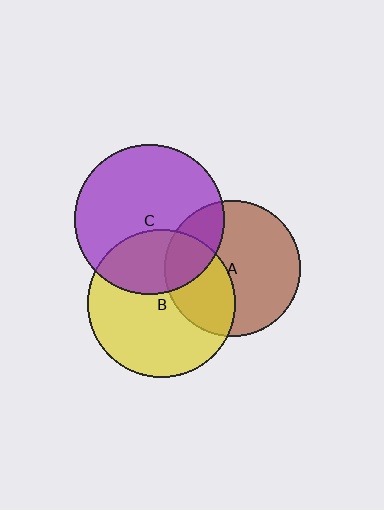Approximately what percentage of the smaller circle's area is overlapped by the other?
Approximately 25%.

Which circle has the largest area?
Circle C (purple).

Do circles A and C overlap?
Yes.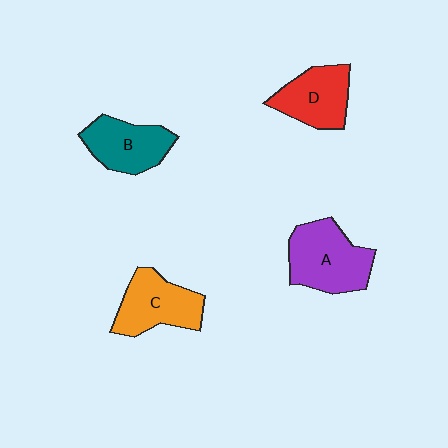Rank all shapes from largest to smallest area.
From largest to smallest: A (purple), C (orange), B (teal), D (red).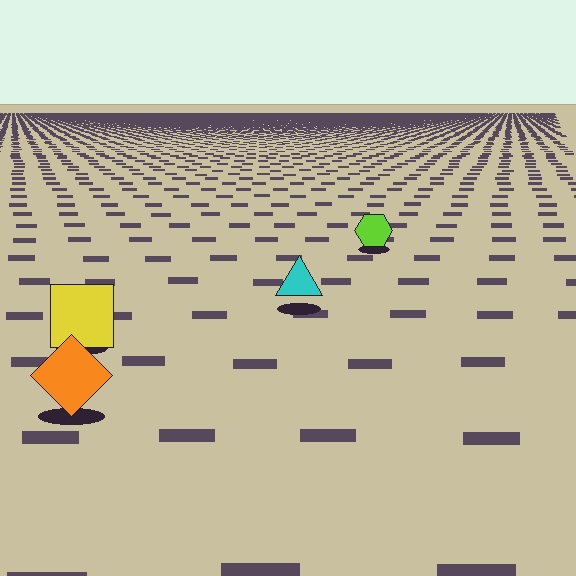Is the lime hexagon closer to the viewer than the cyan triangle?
No. The cyan triangle is closer — you can tell from the texture gradient: the ground texture is coarser near it.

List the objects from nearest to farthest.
From nearest to farthest: the orange diamond, the yellow square, the cyan triangle, the lime hexagon.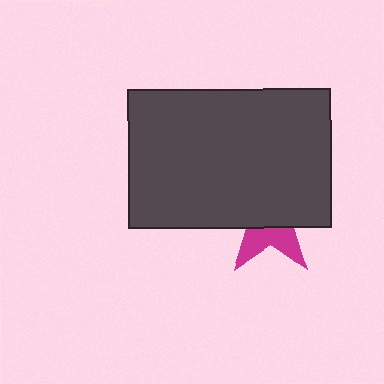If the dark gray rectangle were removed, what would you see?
You would see the complete magenta star.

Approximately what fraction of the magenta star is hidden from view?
Roughly 64% of the magenta star is hidden behind the dark gray rectangle.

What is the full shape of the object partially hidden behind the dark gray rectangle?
The partially hidden object is a magenta star.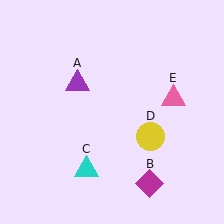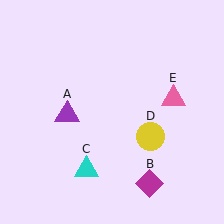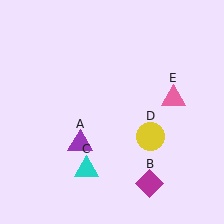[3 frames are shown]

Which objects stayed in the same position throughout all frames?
Magenta diamond (object B) and cyan triangle (object C) and yellow circle (object D) and pink triangle (object E) remained stationary.